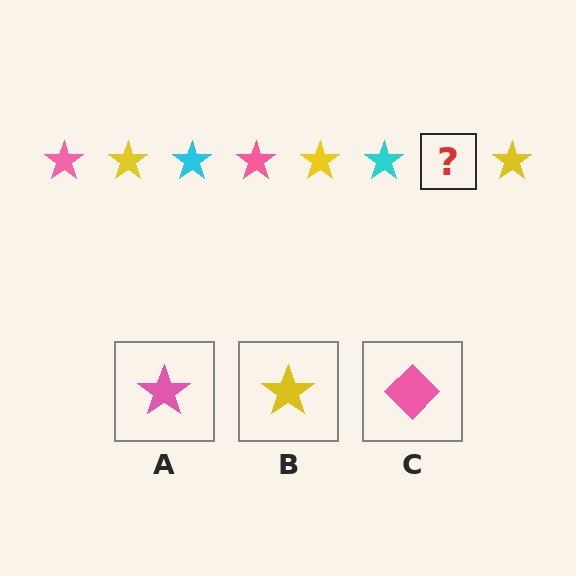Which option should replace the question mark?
Option A.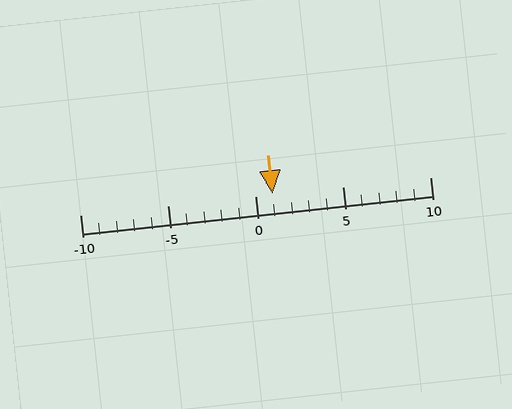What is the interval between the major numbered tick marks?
The major tick marks are spaced 5 units apart.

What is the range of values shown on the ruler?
The ruler shows values from -10 to 10.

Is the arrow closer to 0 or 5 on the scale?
The arrow is closer to 0.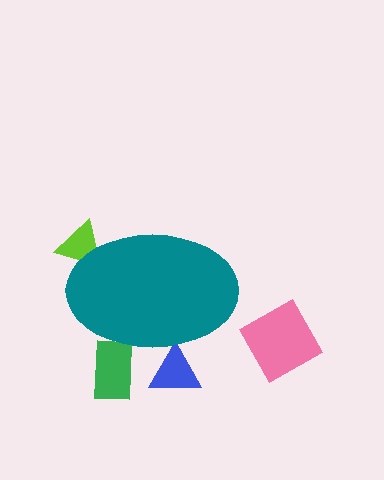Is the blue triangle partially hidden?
Yes, the blue triangle is partially hidden behind the teal ellipse.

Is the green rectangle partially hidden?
Yes, the green rectangle is partially hidden behind the teal ellipse.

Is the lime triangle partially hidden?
Yes, the lime triangle is partially hidden behind the teal ellipse.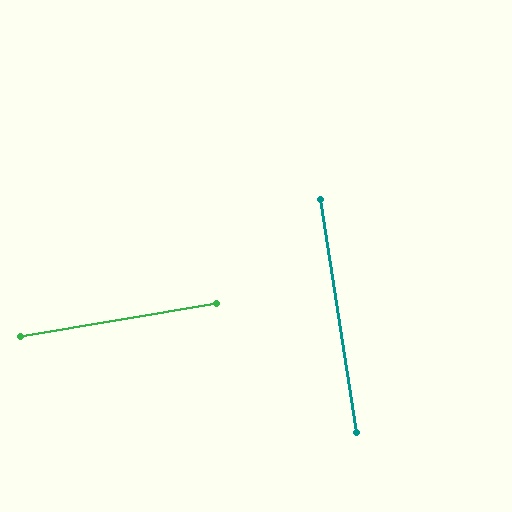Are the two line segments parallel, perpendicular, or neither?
Perpendicular — they meet at approximately 89°.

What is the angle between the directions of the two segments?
Approximately 89 degrees.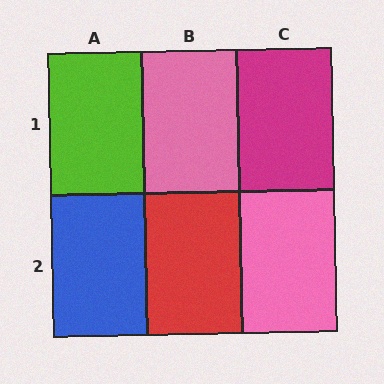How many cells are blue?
1 cell is blue.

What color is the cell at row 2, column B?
Red.